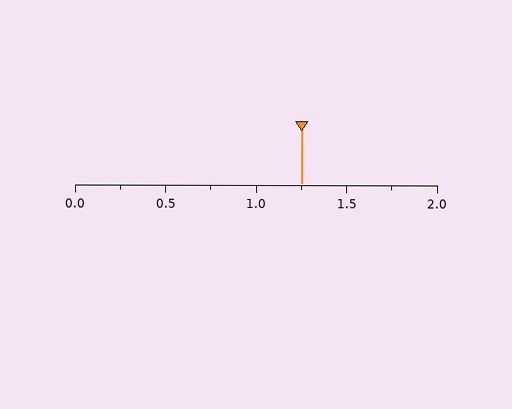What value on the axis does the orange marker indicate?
The marker indicates approximately 1.25.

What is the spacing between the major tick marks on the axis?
The major ticks are spaced 0.5 apart.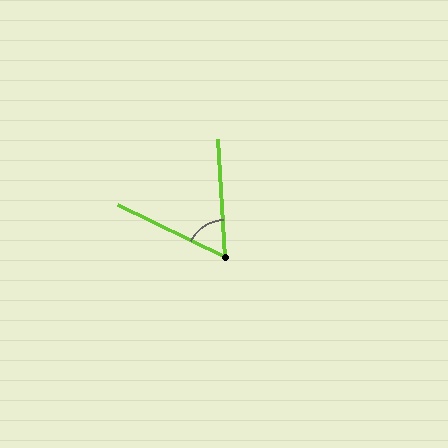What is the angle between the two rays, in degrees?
Approximately 61 degrees.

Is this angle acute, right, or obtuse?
It is acute.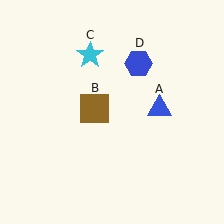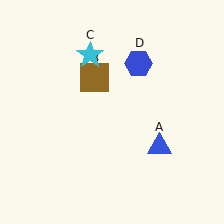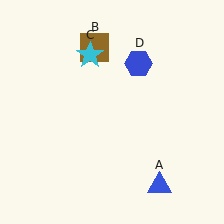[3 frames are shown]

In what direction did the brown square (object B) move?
The brown square (object B) moved up.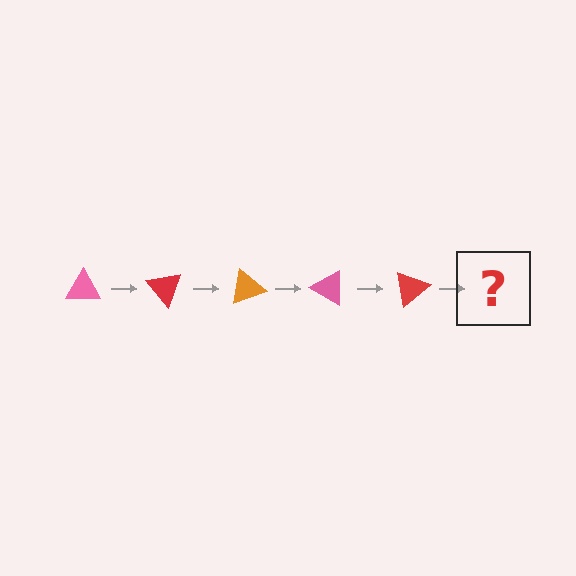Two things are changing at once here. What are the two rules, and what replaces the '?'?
The two rules are that it rotates 50 degrees each step and the color cycles through pink, red, and orange. The '?' should be an orange triangle, rotated 250 degrees from the start.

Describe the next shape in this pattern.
It should be an orange triangle, rotated 250 degrees from the start.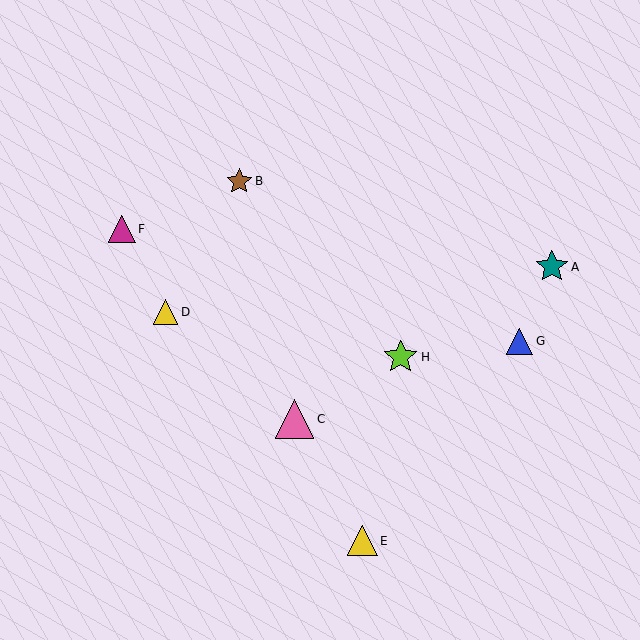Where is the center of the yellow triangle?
The center of the yellow triangle is at (165, 312).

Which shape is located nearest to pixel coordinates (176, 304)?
The yellow triangle (labeled D) at (165, 312) is nearest to that location.